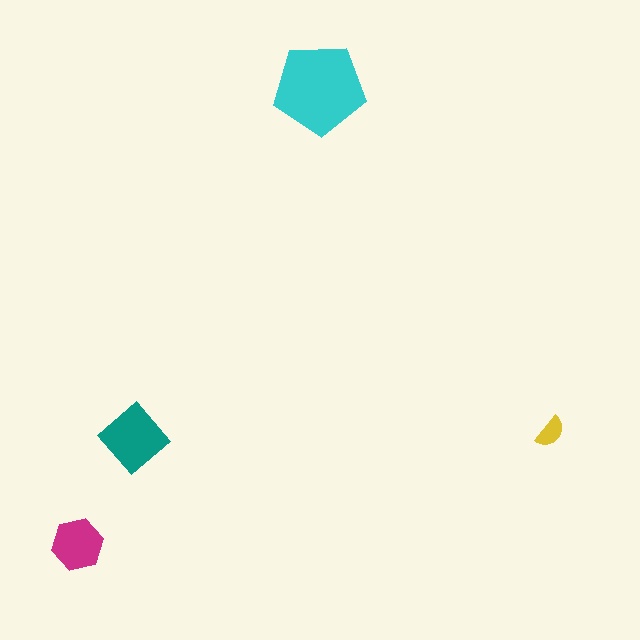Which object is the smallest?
The yellow semicircle.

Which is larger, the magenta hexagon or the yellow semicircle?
The magenta hexagon.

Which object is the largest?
The cyan pentagon.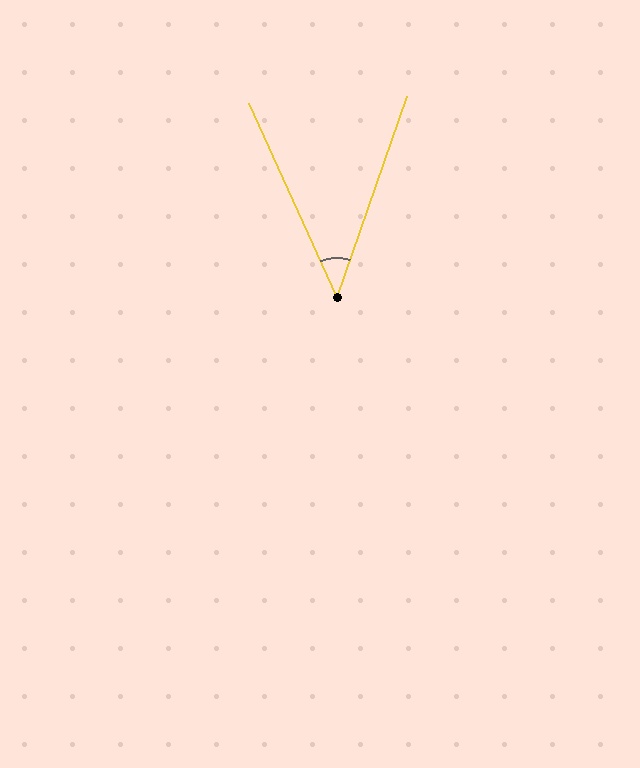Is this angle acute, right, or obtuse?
It is acute.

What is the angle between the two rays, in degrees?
Approximately 43 degrees.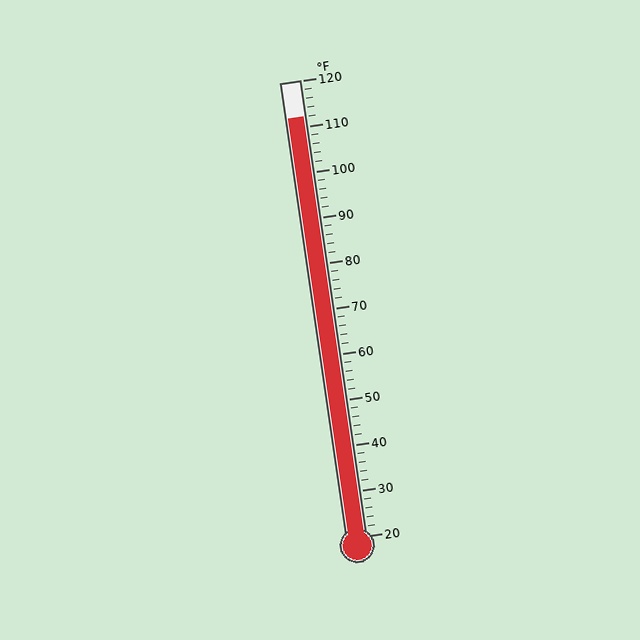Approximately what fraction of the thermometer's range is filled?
The thermometer is filled to approximately 90% of its range.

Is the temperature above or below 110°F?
The temperature is above 110°F.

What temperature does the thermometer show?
The thermometer shows approximately 112°F.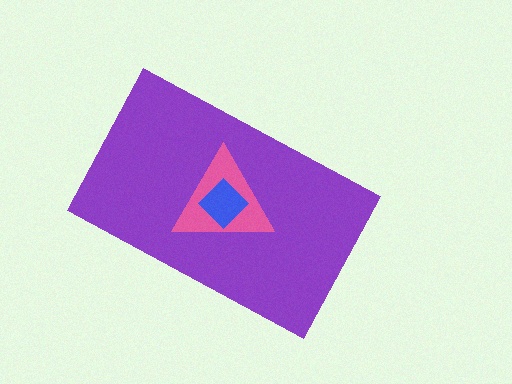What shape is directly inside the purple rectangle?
The pink triangle.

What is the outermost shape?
The purple rectangle.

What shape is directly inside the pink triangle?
The blue diamond.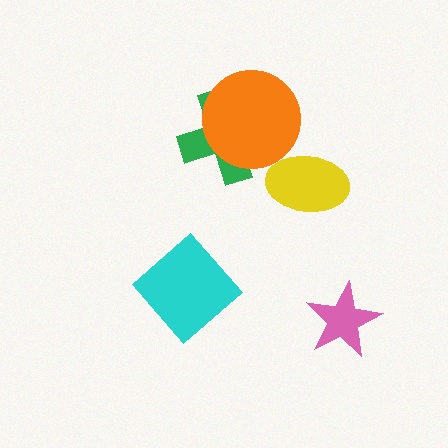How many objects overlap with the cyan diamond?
0 objects overlap with the cyan diamond.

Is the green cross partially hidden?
Yes, it is partially covered by another shape.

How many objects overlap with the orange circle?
1 object overlaps with the orange circle.